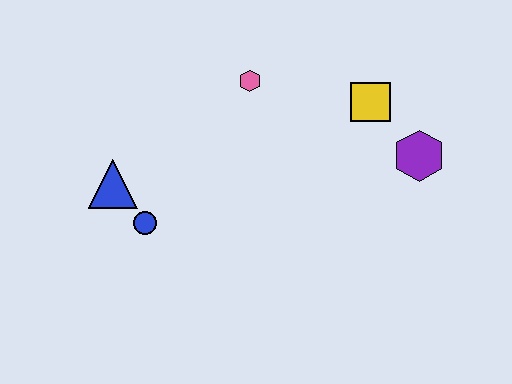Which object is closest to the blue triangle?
The blue circle is closest to the blue triangle.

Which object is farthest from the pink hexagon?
The purple hexagon is farthest from the pink hexagon.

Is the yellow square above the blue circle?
Yes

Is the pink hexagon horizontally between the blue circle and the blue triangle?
No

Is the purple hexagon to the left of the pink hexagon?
No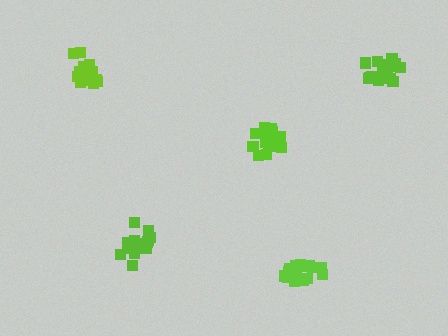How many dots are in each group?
Group 1: 20 dots, Group 2: 18 dots, Group 3: 20 dots, Group 4: 19 dots, Group 5: 18 dots (95 total).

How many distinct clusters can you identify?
There are 5 distinct clusters.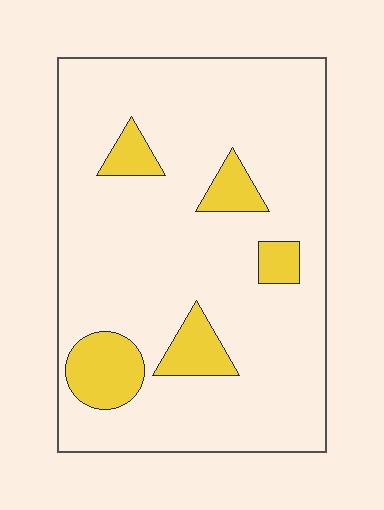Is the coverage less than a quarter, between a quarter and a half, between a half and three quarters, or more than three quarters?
Less than a quarter.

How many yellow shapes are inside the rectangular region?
5.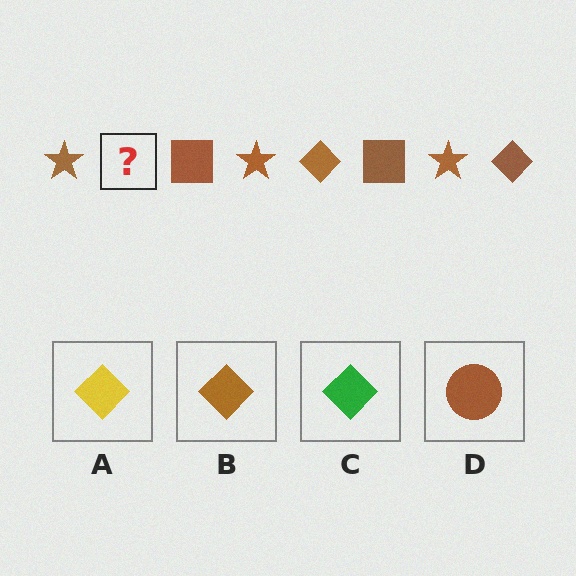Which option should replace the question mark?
Option B.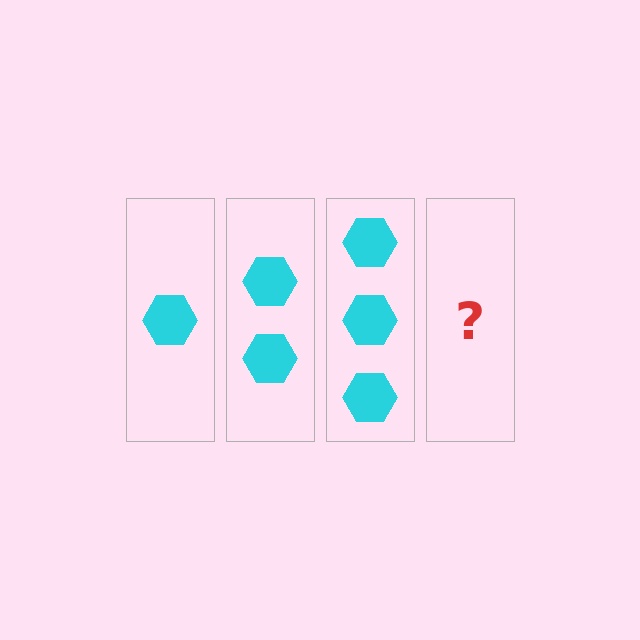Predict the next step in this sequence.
The next step is 4 hexagons.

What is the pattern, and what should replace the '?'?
The pattern is that each step adds one more hexagon. The '?' should be 4 hexagons.